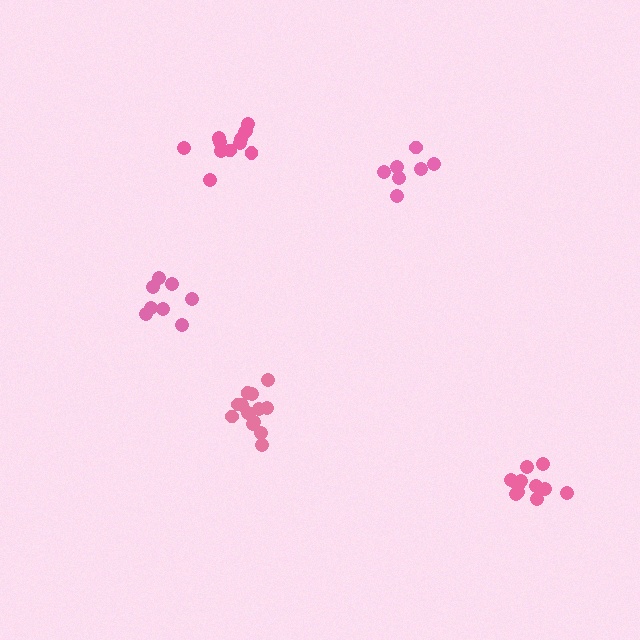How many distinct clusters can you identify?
There are 5 distinct clusters.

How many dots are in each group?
Group 1: 13 dots, Group 2: 13 dots, Group 3: 8 dots, Group 4: 7 dots, Group 5: 11 dots (52 total).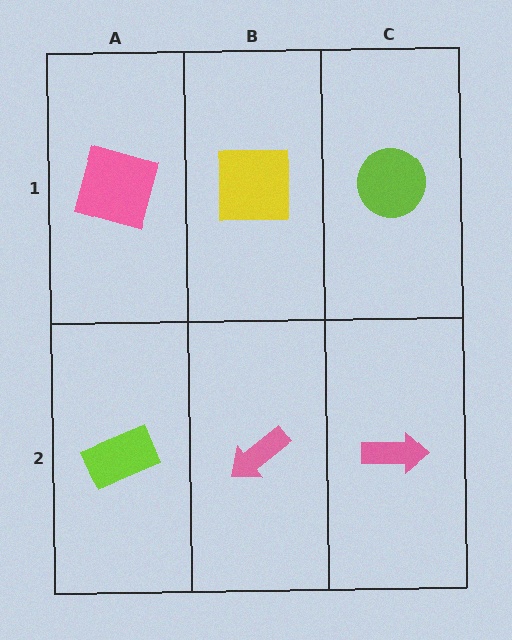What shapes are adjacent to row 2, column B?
A yellow square (row 1, column B), a lime rectangle (row 2, column A), a pink arrow (row 2, column C).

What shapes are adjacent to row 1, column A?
A lime rectangle (row 2, column A), a yellow square (row 1, column B).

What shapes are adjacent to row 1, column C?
A pink arrow (row 2, column C), a yellow square (row 1, column B).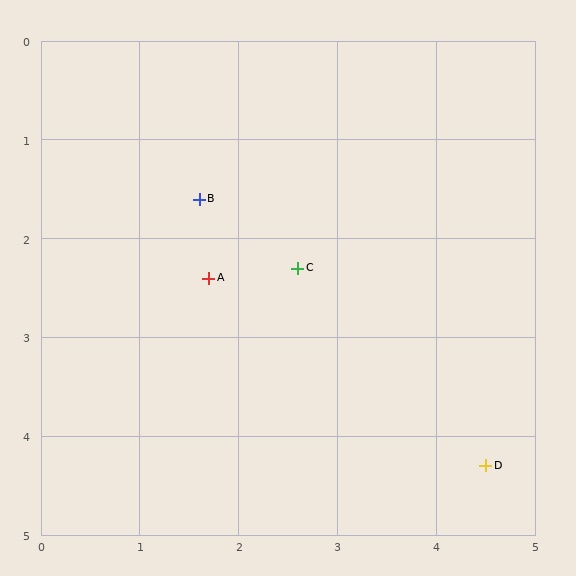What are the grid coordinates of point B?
Point B is at approximately (1.6, 1.6).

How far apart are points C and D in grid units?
Points C and D are about 2.8 grid units apart.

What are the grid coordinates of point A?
Point A is at approximately (1.7, 2.4).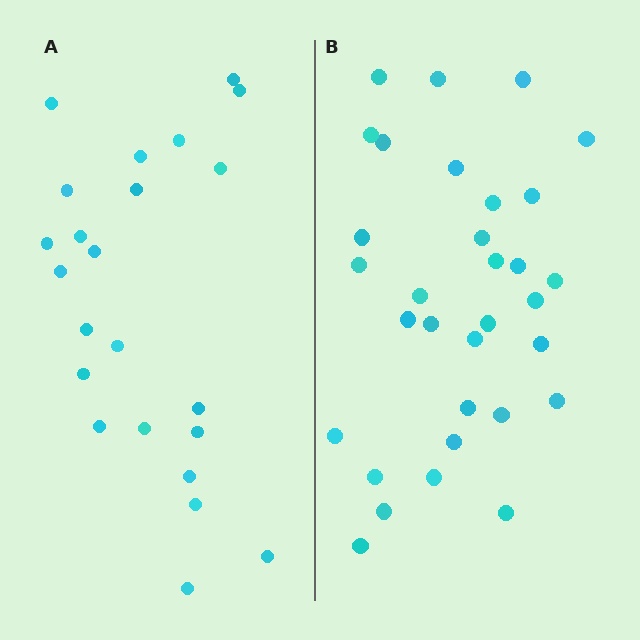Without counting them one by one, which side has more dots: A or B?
Region B (the right region) has more dots.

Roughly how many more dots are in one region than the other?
Region B has roughly 8 or so more dots than region A.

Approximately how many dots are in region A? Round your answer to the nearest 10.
About 20 dots. (The exact count is 23, which rounds to 20.)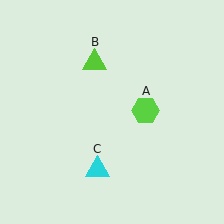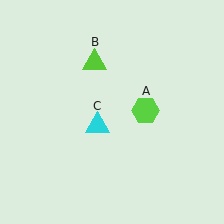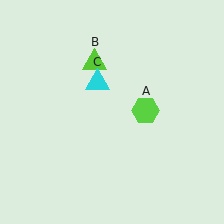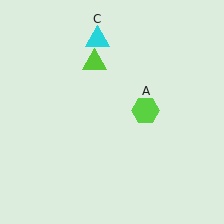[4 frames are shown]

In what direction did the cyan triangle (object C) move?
The cyan triangle (object C) moved up.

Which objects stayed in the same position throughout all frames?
Lime hexagon (object A) and lime triangle (object B) remained stationary.